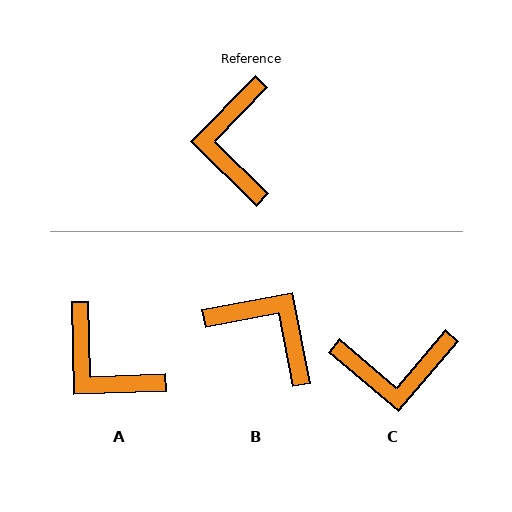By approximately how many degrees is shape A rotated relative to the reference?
Approximately 46 degrees counter-clockwise.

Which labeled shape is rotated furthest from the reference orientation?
B, about 125 degrees away.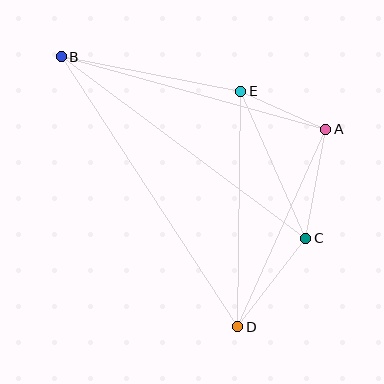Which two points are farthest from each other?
Points B and D are farthest from each other.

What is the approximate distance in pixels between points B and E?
The distance between B and E is approximately 183 pixels.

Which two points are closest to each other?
Points A and E are closest to each other.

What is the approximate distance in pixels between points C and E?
The distance between C and E is approximately 161 pixels.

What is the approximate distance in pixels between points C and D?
The distance between C and D is approximately 112 pixels.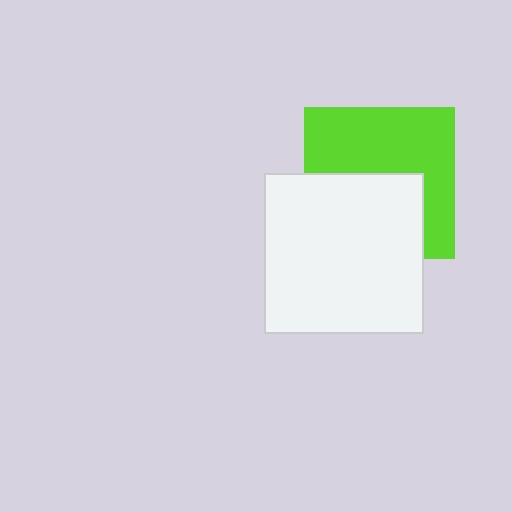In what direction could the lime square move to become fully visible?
The lime square could move up. That would shift it out from behind the white square entirely.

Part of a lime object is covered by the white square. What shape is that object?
It is a square.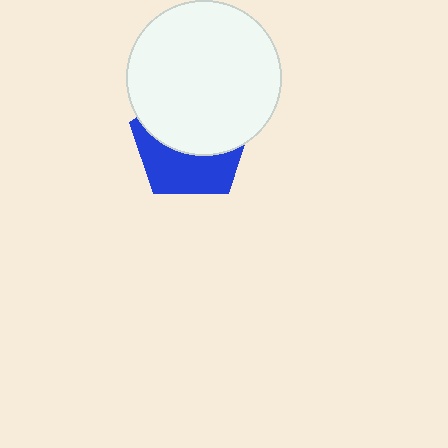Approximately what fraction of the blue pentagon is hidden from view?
Roughly 56% of the blue pentagon is hidden behind the white circle.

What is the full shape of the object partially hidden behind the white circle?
The partially hidden object is a blue pentagon.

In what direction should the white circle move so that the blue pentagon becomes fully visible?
The white circle should move up. That is the shortest direction to clear the overlap and leave the blue pentagon fully visible.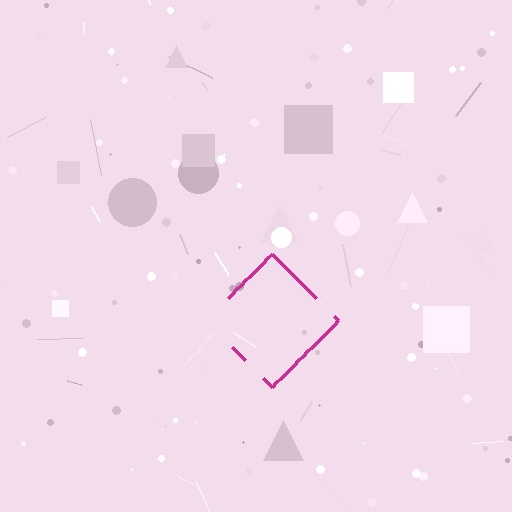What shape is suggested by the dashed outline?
The dashed outline suggests a diamond.